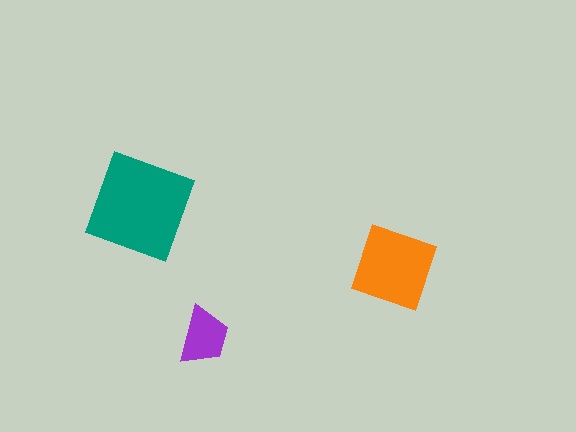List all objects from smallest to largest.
The purple trapezoid, the orange square, the teal diamond.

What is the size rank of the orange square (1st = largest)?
2nd.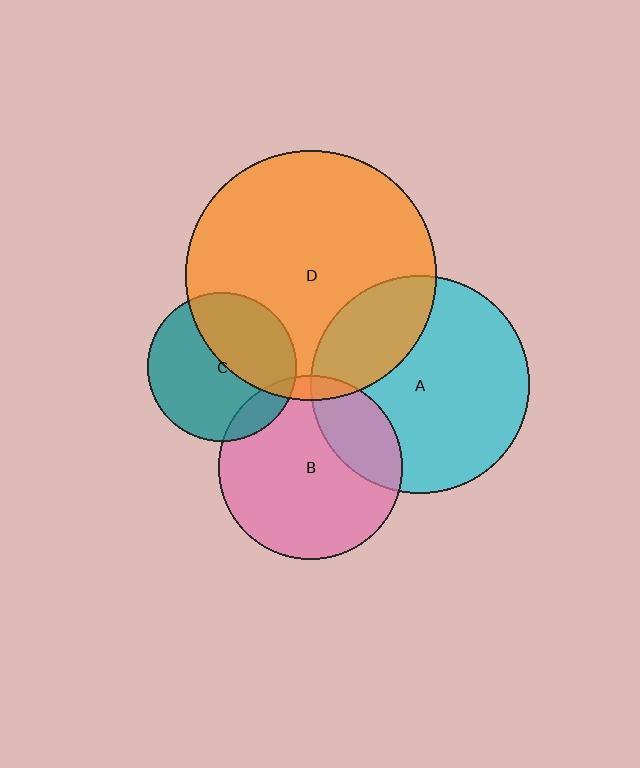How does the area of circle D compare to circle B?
Approximately 1.9 times.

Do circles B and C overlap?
Yes.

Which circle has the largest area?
Circle D (orange).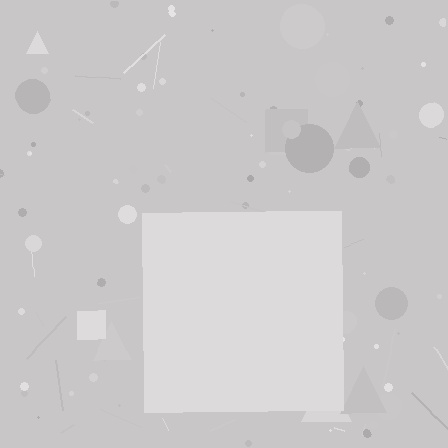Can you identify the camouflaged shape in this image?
The camouflaged shape is a square.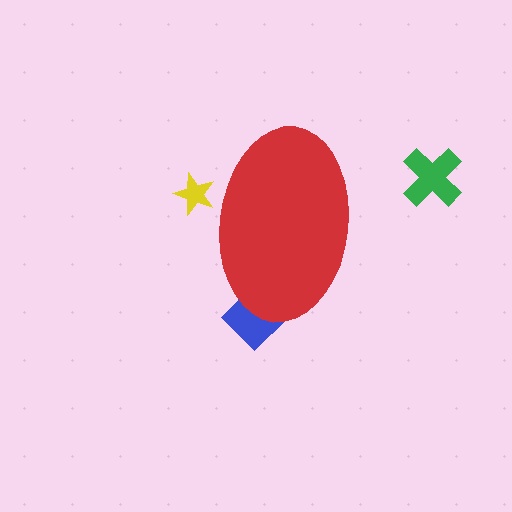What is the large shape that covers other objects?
A red ellipse.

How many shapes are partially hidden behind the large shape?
2 shapes are partially hidden.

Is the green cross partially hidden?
No, the green cross is fully visible.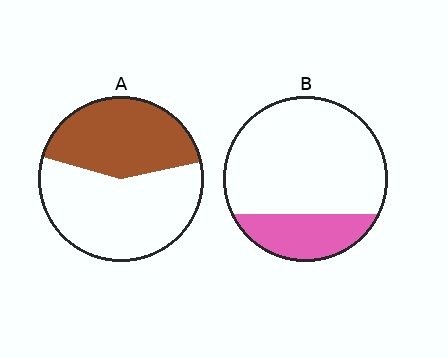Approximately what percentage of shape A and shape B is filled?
A is approximately 40% and B is approximately 25%.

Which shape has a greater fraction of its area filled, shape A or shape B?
Shape A.